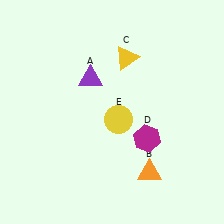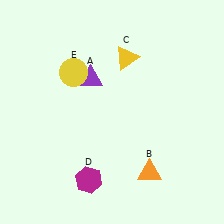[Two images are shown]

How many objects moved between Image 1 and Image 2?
2 objects moved between the two images.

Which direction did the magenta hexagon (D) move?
The magenta hexagon (D) moved left.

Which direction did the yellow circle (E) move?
The yellow circle (E) moved up.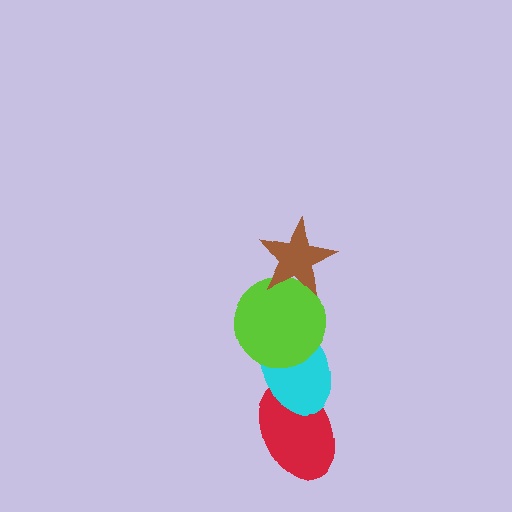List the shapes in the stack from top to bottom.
From top to bottom: the brown star, the lime circle, the cyan ellipse, the red ellipse.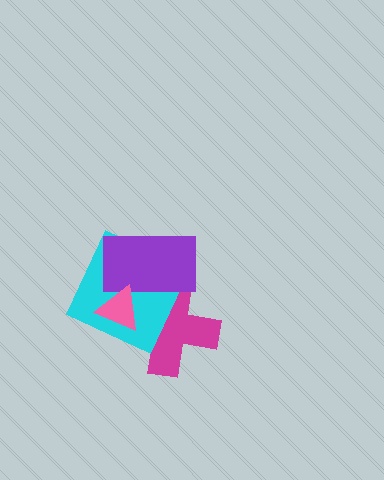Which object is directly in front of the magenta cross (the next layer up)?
The cyan square is directly in front of the magenta cross.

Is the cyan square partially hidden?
Yes, it is partially covered by another shape.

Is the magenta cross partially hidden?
Yes, it is partially covered by another shape.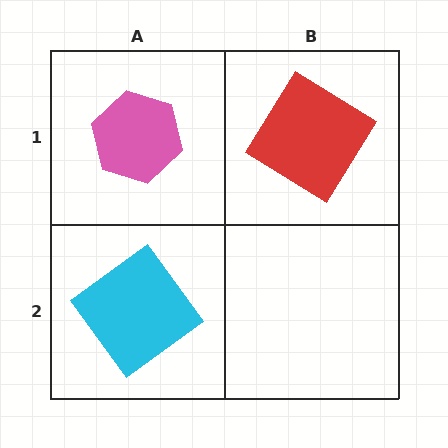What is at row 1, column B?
A red diamond.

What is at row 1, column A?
A pink hexagon.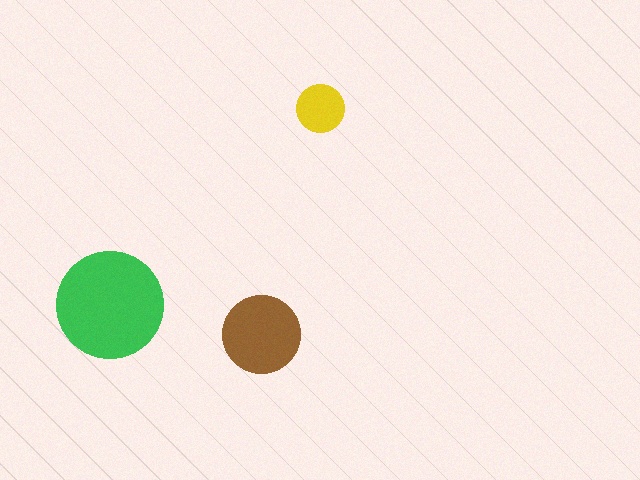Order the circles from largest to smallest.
the green one, the brown one, the yellow one.